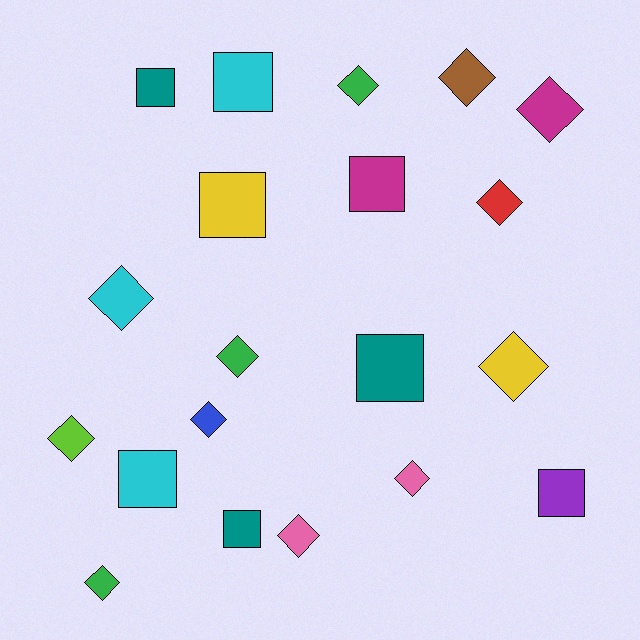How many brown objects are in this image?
There is 1 brown object.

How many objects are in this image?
There are 20 objects.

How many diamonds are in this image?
There are 12 diamonds.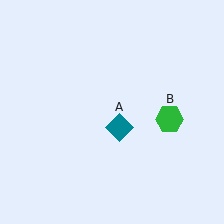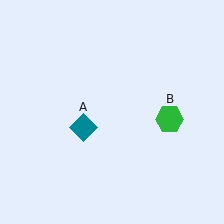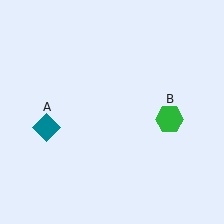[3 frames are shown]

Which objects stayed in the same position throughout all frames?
Green hexagon (object B) remained stationary.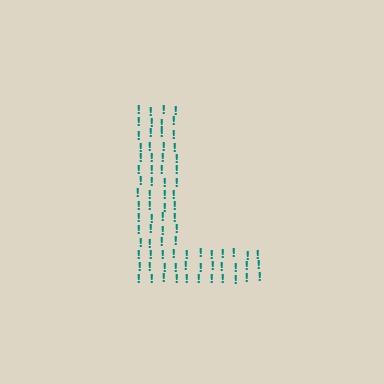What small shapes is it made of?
It is made of small exclamation marks.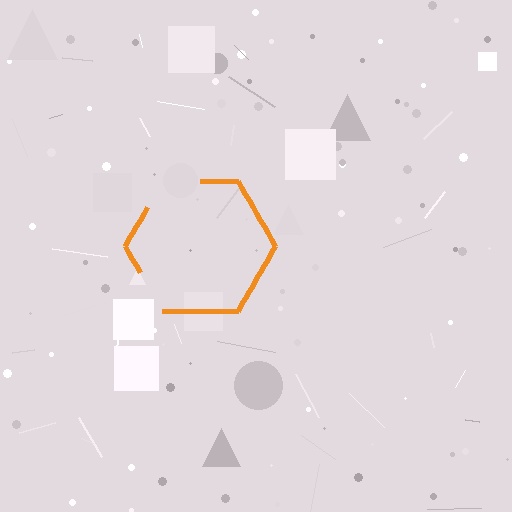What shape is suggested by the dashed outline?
The dashed outline suggests a hexagon.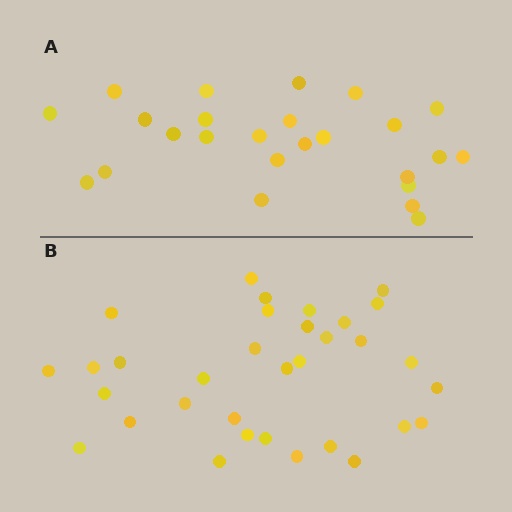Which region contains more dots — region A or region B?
Region B (the bottom region) has more dots.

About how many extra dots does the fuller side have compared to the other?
Region B has roughly 8 or so more dots than region A.